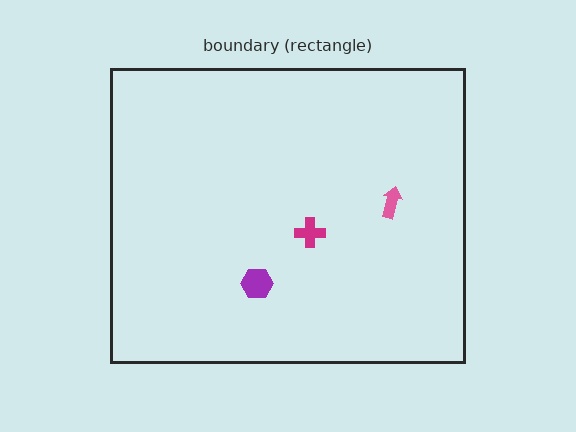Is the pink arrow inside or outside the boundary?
Inside.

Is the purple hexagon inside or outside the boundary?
Inside.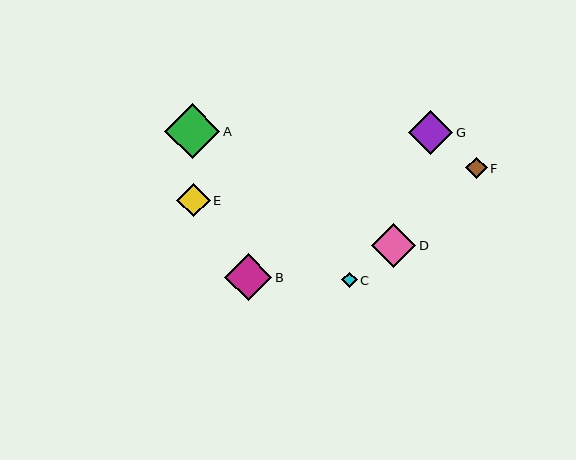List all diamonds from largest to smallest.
From largest to smallest: A, B, D, G, E, F, C.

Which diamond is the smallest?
Diamond C is the smallest with a size of approximately 16 pixels.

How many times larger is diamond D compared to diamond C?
Diamond D is approximately 2.9 times the size of diamond C.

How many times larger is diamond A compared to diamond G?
Diamond A is approximately 1.3 times the size of diamond G.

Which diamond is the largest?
Diamond A is the largest with a size of approximately 55 pixels.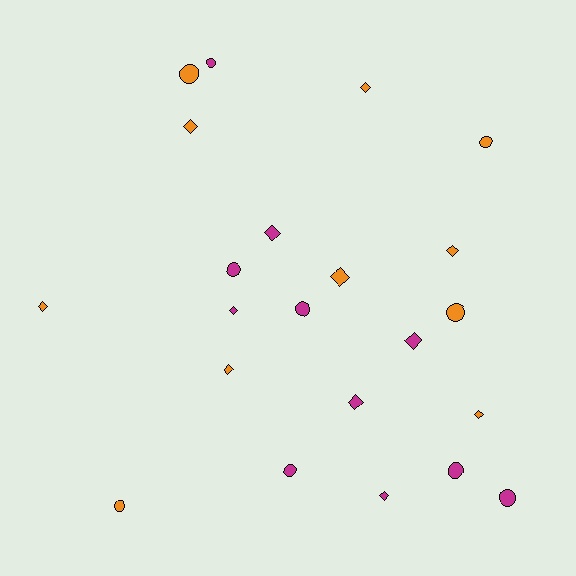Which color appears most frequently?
Magenta, with 11 objects.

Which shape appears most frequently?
Diamond, with 12 objects.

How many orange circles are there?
There are 4 orange circles.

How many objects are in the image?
There are 22 objects.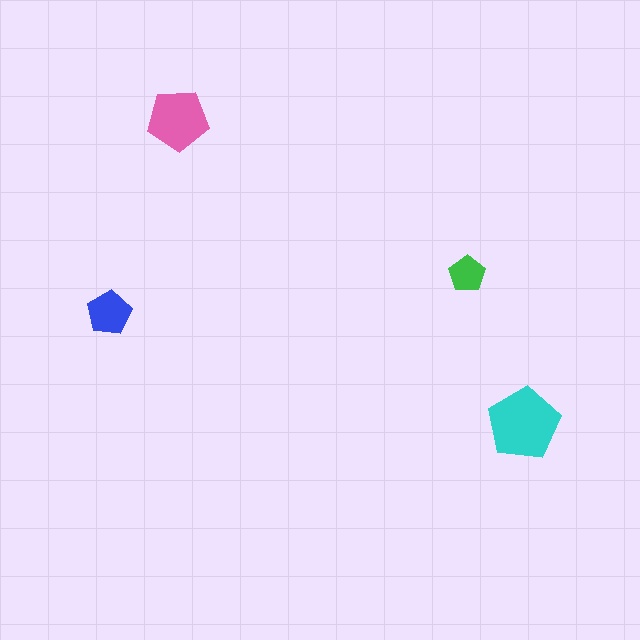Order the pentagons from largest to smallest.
the cyan one, the pink one, the blue one, the green one.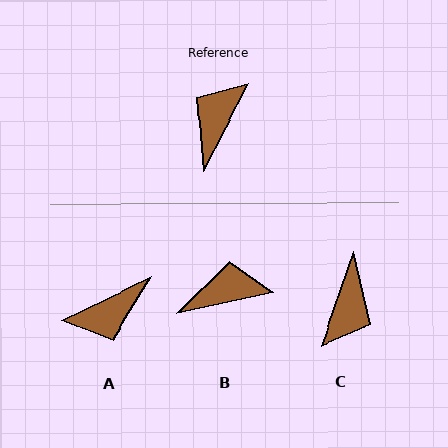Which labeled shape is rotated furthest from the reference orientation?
C, about 172 degrees away.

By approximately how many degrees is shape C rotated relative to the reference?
Approximately 172 degrees clockwise.